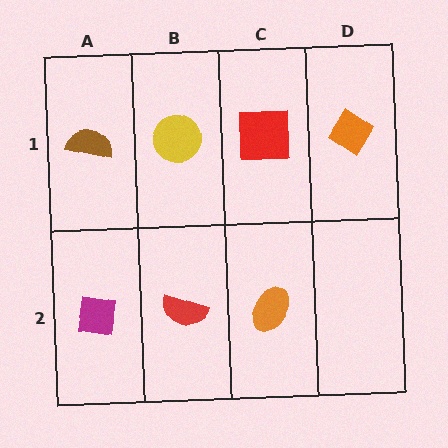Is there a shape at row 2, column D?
No, that cell is empty.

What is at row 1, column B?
A yellow circle.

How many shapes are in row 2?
3 shapes.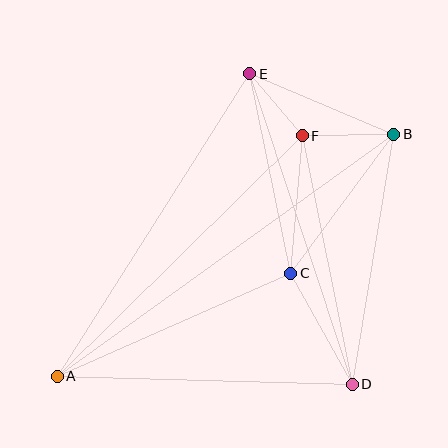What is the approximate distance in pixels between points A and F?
The distance between A and F is approximately 343 pixels.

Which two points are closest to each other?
Points E and F are closest to each other.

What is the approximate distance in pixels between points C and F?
The distance between C and F is approximately 138 pixels.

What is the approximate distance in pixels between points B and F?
The distance between B and F is approximately 91 pixels.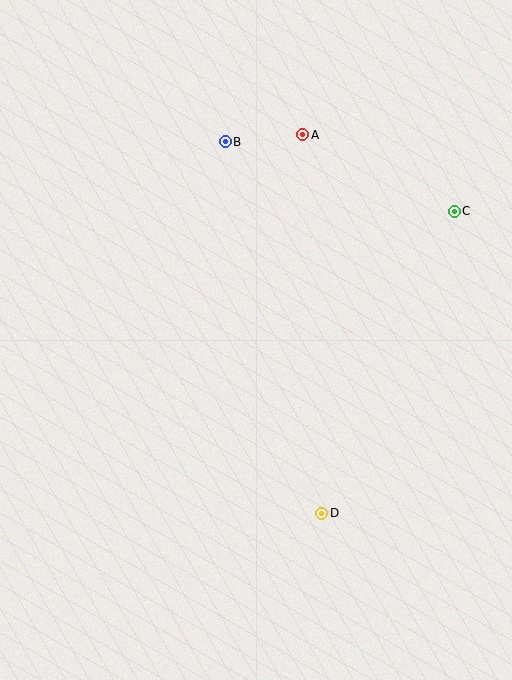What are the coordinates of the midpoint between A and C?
The midpoint between A and C is at (378, 173).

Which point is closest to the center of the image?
Point D at (322, 513) is closest to the center.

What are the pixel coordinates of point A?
Point A is at (303, 135).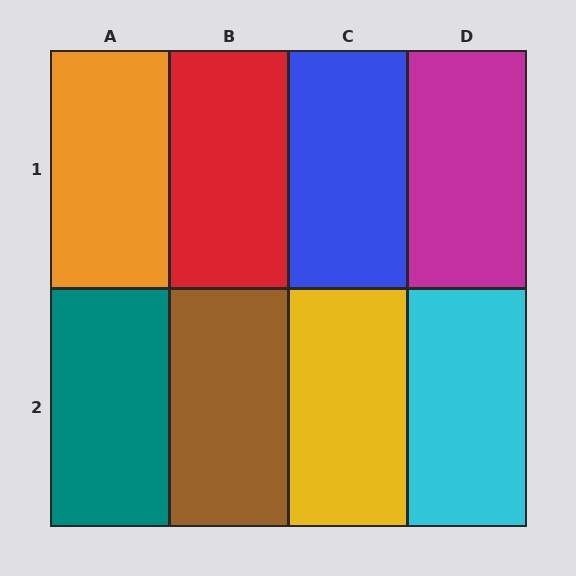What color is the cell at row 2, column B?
Brown.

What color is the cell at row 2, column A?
Teal.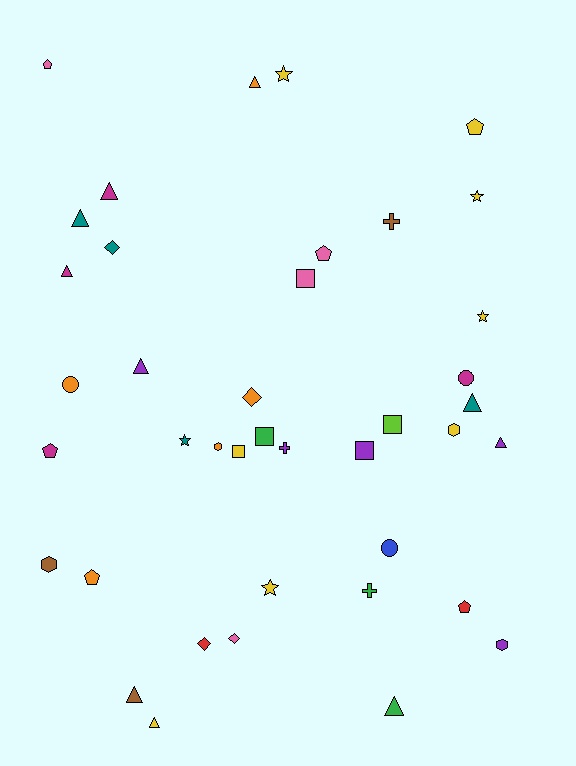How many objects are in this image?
There are 40 objects.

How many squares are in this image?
There are 5 squares.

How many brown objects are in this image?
There are 3 brown objects.